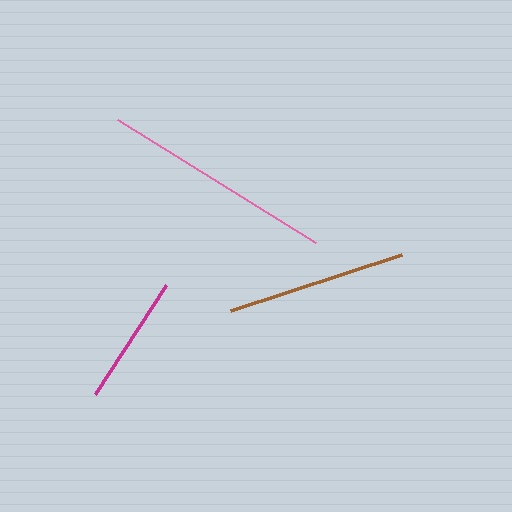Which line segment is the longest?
The pink line is the longest at approximately 233 pixels.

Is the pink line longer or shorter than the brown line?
The pink line is longer than the brown line.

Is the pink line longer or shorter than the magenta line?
The pink line is longer than the magenta line.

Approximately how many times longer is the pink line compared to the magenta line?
The pink line is approximately 1.8 times the length of the magenta line.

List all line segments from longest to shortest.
From longest to shortest: pink, brown, magenta.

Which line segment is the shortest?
The magenta line is the shortest at approximately 130 pixels.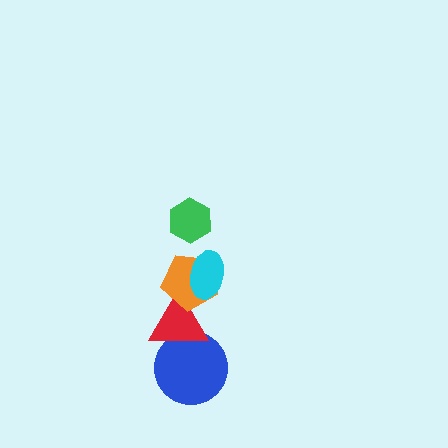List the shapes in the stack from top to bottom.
From top to bottom: the green hexagon, the cyan ellipse, the orange pentagon, the red triangle, the blue circle.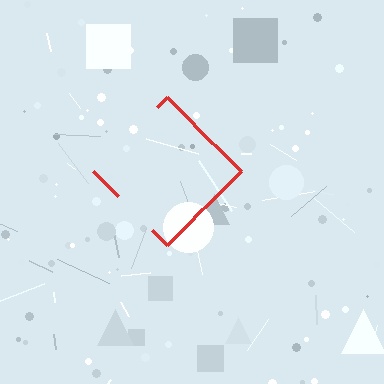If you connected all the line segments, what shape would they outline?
They would outline a diamond.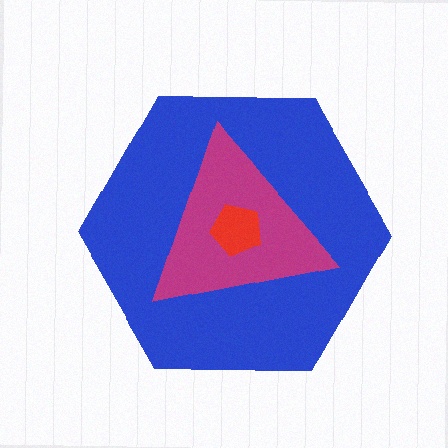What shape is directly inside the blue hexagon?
The magenta triangle.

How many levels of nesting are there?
3.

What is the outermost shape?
The blue hexagon.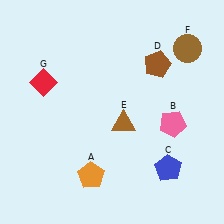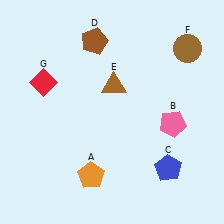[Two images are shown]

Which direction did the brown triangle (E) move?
The brown triangle (E) moved up.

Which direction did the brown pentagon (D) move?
The brown pentagon (D) moved left.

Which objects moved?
The objects that moved are: the brown pentagon (D), the brown triangle (E).